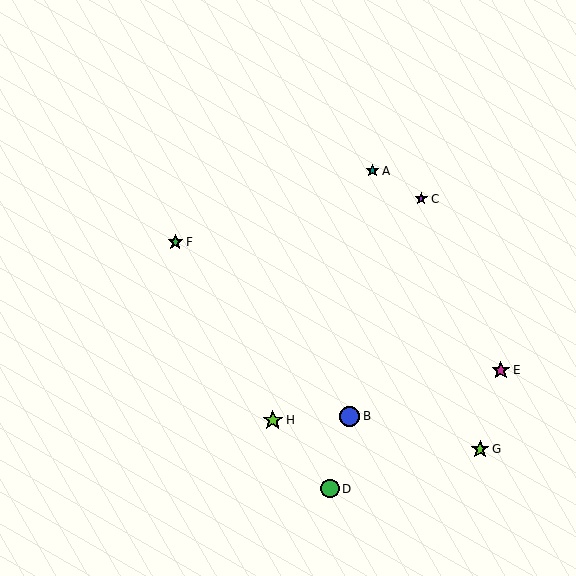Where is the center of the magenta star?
The center of the magenta star is at (501, 370).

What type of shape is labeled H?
Shape H is a lime star.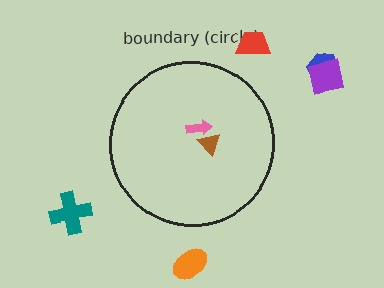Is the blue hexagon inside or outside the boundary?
Outside.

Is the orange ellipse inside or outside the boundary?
Outside.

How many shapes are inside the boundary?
2 inside, 5 outside.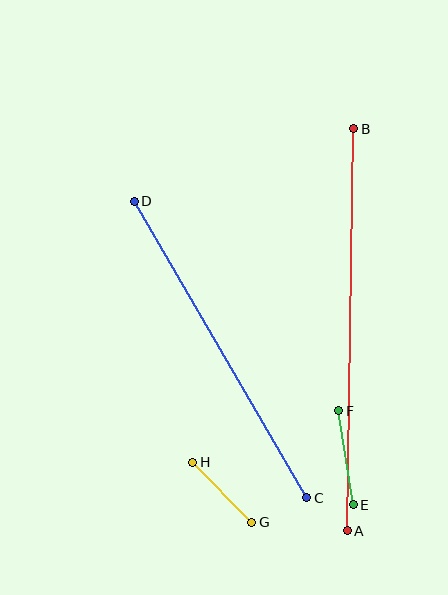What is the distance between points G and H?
The distance is approximately 84 pixels.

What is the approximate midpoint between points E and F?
The midpoint is at approximately (346, 458) pixels.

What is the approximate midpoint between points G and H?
The midpoint is at approximately (222, 492) pixels.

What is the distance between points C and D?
The distance is approximately 343 pixels.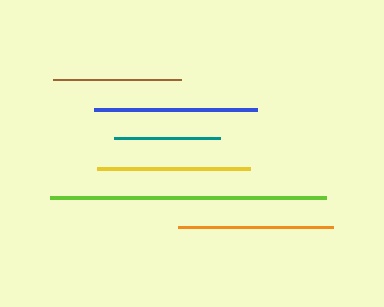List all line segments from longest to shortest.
From longest to shortest: lime, blue, orange, yellow, brown, teal.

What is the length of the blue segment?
The blue segment is approximately 162 pixels long.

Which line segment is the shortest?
The teal line is the shortest at approximately 105 pixels.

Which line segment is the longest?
The lime line is the longest at approximately 276 pixels.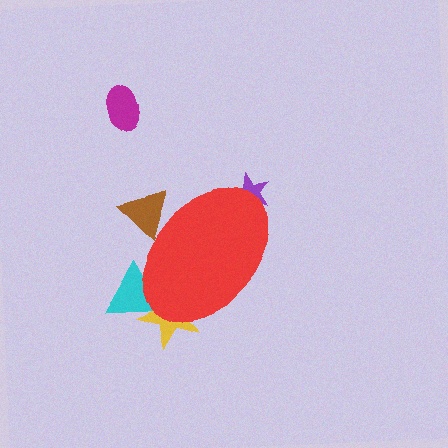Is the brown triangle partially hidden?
Yes, the brown triangle is partially hidden behind the red ellipse.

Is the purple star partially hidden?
Yes, the purple star is partially hidden behind the red ellipse.